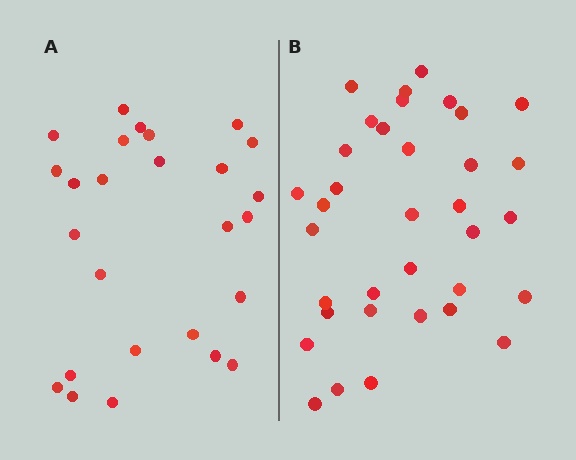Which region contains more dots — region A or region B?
Region B (the right region) has more dots.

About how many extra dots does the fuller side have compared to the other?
Region B has roughly 8 or so more dots than region A.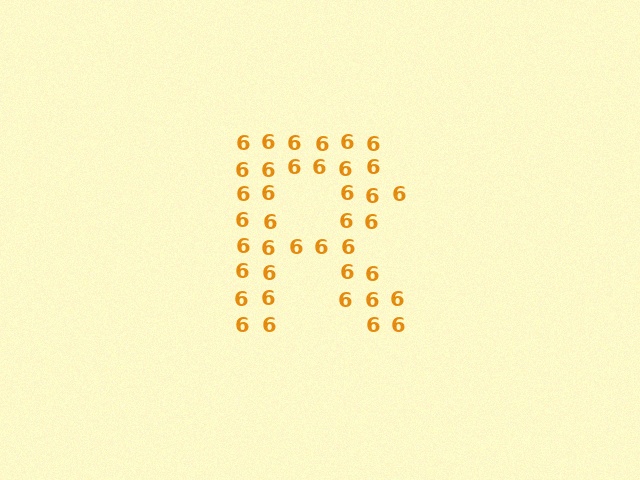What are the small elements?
The small elements are digit 6's.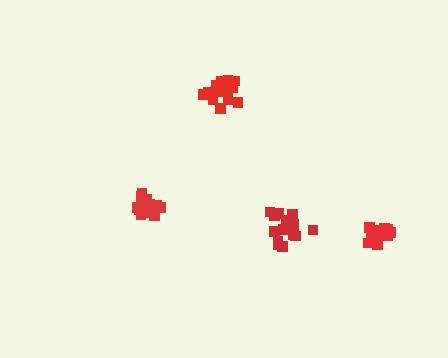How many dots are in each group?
Group 1: 17 dots, Group 2: 20 dots, Group 3: 14 dots, Group 4: 18 dots (69 total).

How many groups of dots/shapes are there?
There are 4 groups.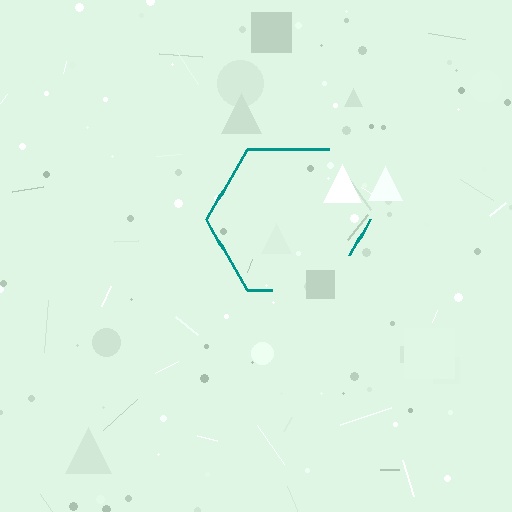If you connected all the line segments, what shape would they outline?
They would outline a hexagon.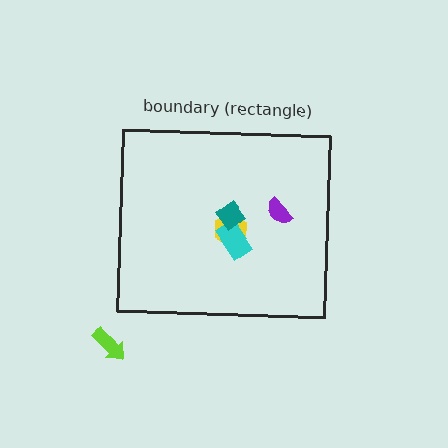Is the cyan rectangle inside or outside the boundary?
Inside.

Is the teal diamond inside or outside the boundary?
Inside.